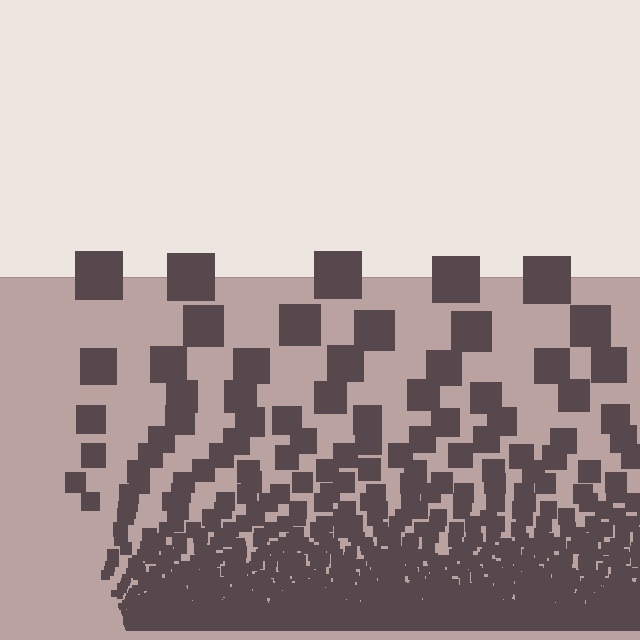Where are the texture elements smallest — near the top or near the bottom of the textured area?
Near the bottom.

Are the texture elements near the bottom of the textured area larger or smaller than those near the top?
Smaller. The gradient is inverted — elements near the bottom are smaller and denser.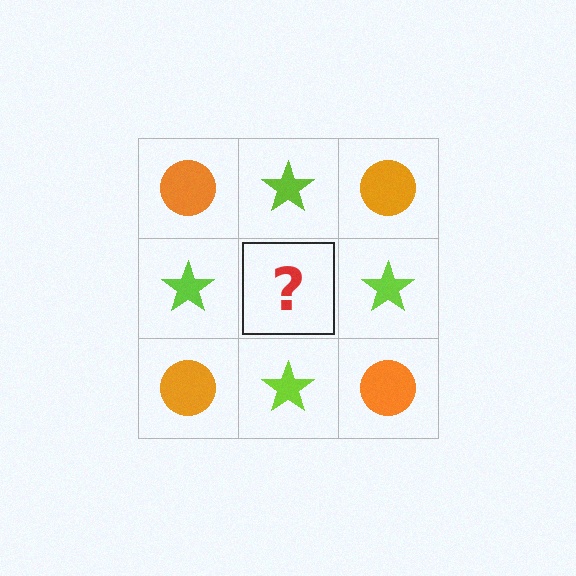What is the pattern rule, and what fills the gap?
The rule is that it alternates orange circle and lime star in a checkerboard pattern. The gap should be filled with an orange circle.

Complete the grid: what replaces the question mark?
The question mark should be replaced with an orange circle.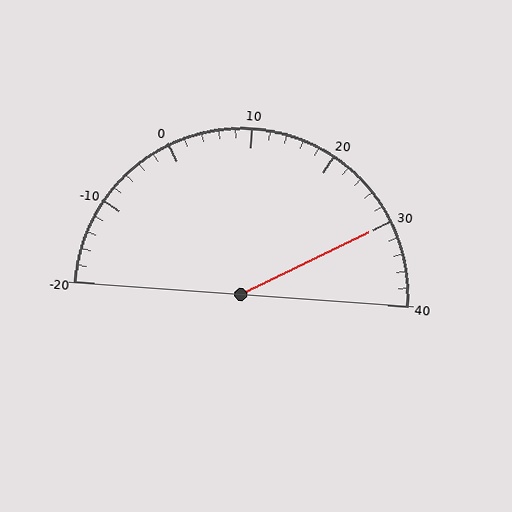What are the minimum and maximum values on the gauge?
The gauge ranges from -20 to 40.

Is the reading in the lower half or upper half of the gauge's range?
The reading is in the upper half of the range (-20 to 40).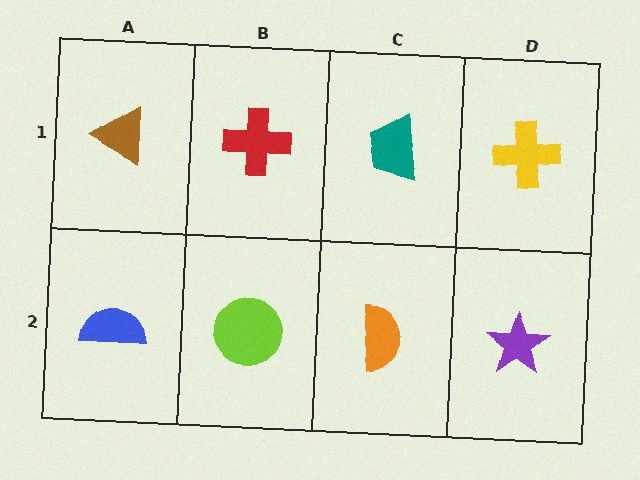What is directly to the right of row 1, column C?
A yellow cross.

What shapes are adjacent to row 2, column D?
A yellow cross (row 1, column D), an orange semicircle (row 2, column C).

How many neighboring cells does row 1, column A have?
2.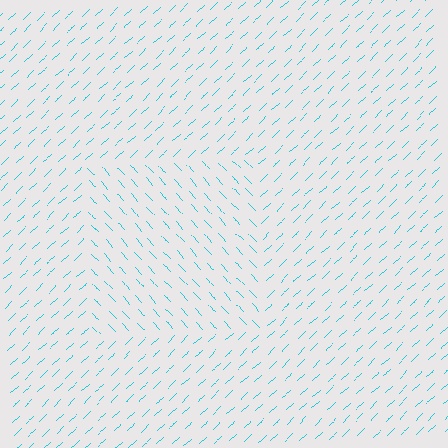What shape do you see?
I see a rectangle.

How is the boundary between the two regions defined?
The boundary is defined purely by a change in line orientation (approximately 89 degrees difference). All lines are the same color and thickness.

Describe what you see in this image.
The image is filled with small cyan line segments. A rectangle region in the image has lines oriented differently from the surrounding lines, creating a visible texture boundary.